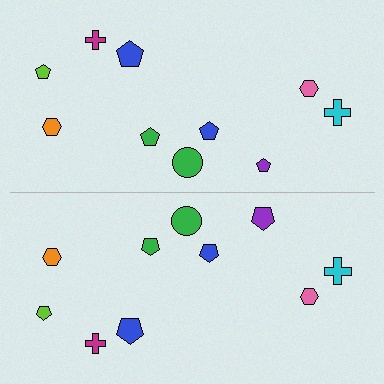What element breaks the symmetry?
The purple pentagon on the bottom side has a different size than its mirror counterpart.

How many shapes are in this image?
There are 20 shapes in this image.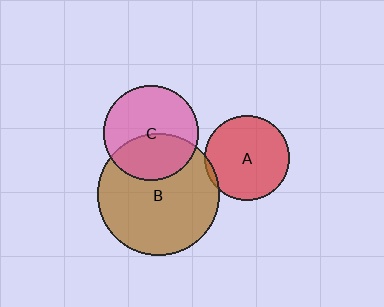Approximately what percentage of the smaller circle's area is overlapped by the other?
Approximately 40%.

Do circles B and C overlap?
Yes.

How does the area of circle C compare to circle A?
Approximately 1.3 times.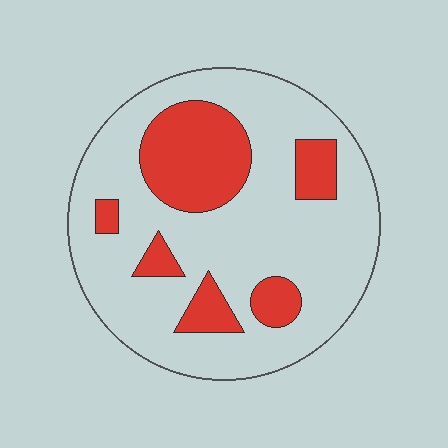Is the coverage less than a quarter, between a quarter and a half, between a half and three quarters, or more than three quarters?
Less than a quarter.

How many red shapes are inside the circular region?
6.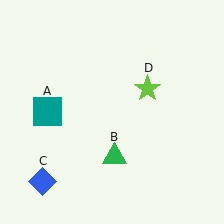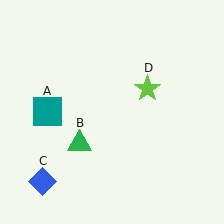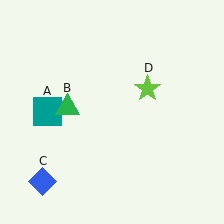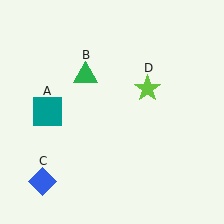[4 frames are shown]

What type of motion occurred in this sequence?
The green triangle (object B) rotated clockwise around the center of the scene.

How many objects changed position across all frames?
1 object changed position: green triangle (object B).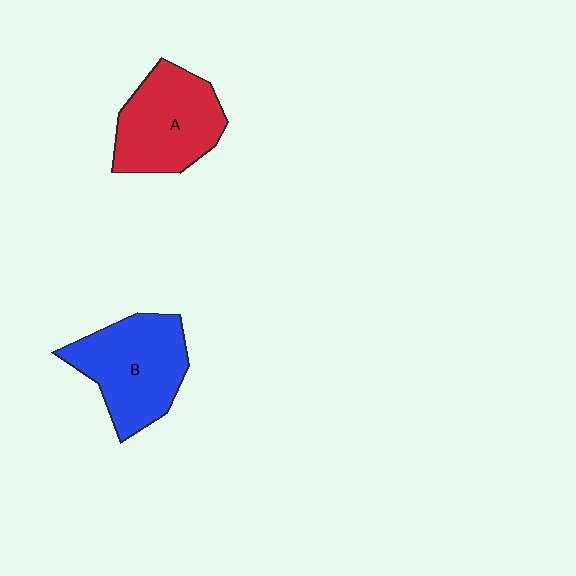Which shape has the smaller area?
Shape A (red).